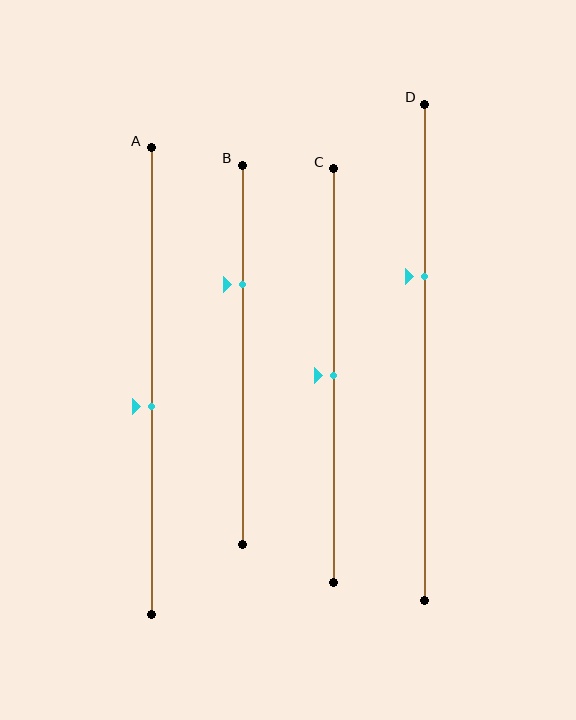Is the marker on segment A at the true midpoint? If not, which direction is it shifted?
No, the marker on segment A is shifted downward by about 6% of the segment length.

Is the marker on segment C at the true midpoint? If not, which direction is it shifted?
Yes, the marker on segment C is at the true midpoint.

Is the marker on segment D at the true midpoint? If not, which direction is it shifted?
No, the marker on segment D is shifted upward by about 15% of the segment length.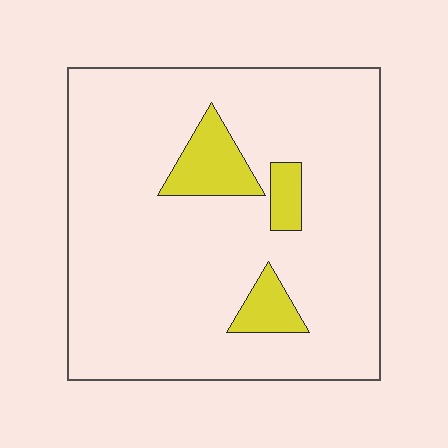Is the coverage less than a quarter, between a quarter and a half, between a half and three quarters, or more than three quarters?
Less than a quarter.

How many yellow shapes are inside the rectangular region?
3.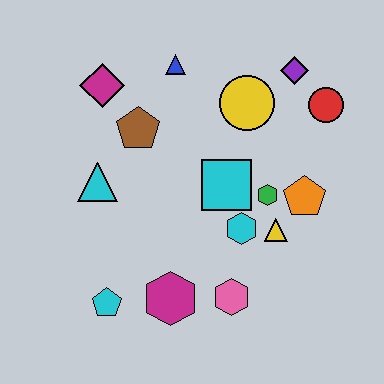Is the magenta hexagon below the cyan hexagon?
Yes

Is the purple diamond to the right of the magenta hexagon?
Yes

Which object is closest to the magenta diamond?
The brown pentagon is closest to the magenta diamond.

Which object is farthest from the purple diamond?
The cyan pentagon is farthest from the purple diamond.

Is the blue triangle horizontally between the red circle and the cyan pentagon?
Yes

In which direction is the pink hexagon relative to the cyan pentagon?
The pink hexagon is to the right of the cyan pentagon.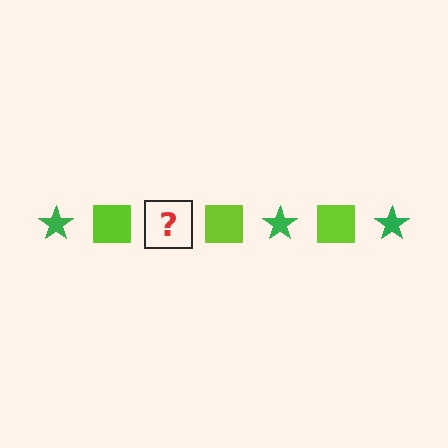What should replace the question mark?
The question mark should be replaced with a green star.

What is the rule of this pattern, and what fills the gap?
The rule is that the pattern alternates between green star and lime square. The gap should be filled with a green star.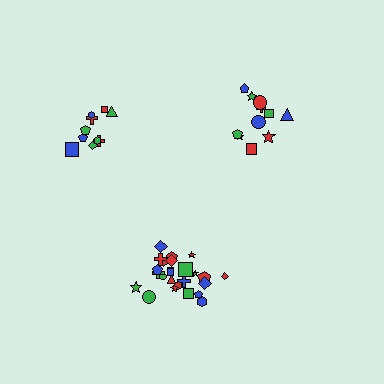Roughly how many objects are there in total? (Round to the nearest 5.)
Roughly 45 objects in total.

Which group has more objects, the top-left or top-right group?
The top-right group.